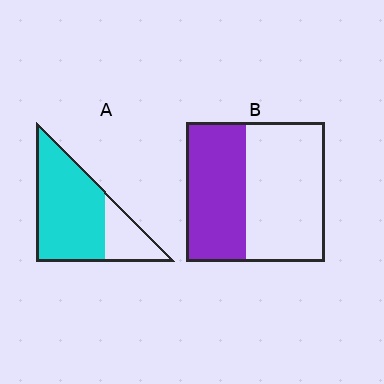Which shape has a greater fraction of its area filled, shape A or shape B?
Shape A.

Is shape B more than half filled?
No.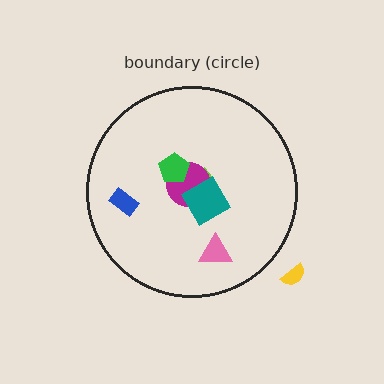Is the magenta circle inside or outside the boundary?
Inside.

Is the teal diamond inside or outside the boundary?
Inside.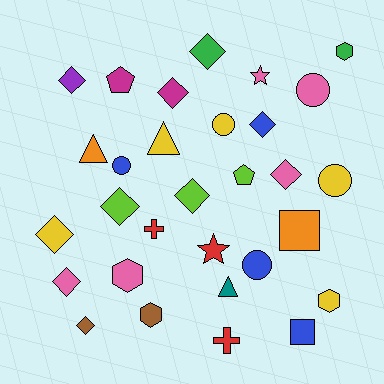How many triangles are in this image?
There are 3 triangles.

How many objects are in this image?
There are 30 objects.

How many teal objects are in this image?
There is 1 teal object.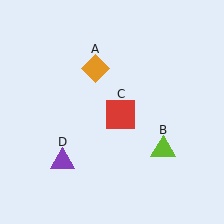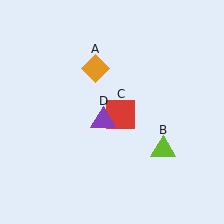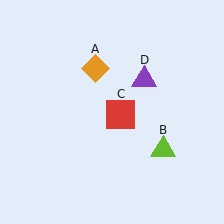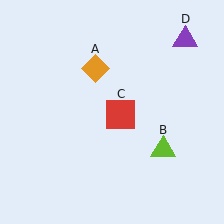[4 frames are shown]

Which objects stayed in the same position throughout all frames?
Orange diamond (object A) and lime triangle (object B) and red square (object C) remained stationary.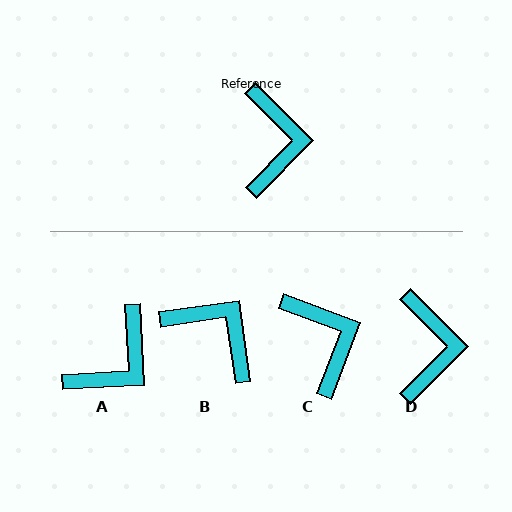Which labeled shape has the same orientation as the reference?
D.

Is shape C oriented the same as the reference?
No, it is off by about 24 degrees.